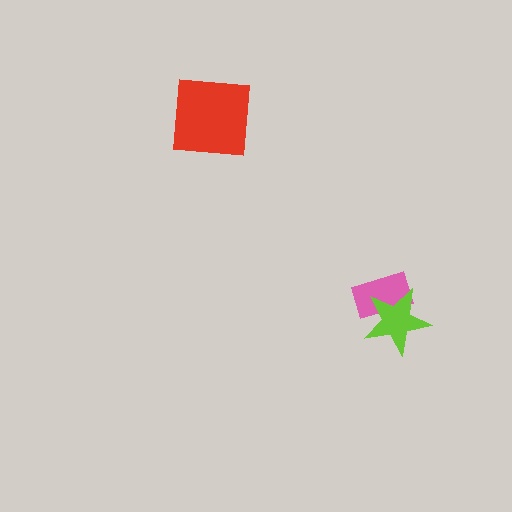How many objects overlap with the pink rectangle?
1 object overlaps with the pink rectangle.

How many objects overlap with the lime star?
1 object overlaps with the lime star.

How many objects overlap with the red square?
0 objects overlap with the red square.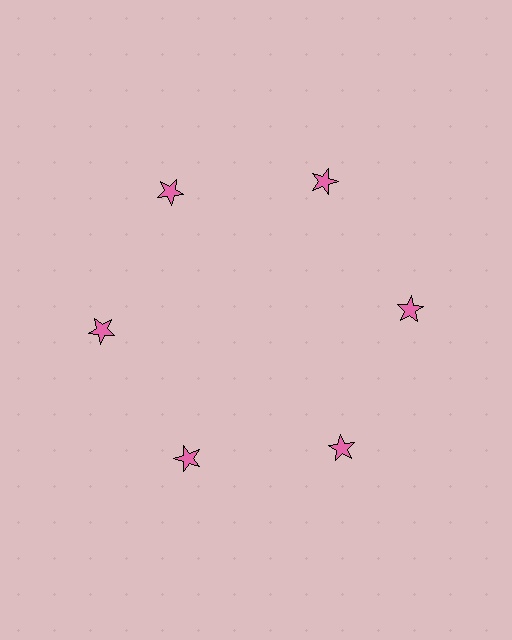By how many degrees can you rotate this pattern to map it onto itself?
The pattern maps onto itself every 60 degrees of rotation.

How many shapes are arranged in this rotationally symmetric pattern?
There are 6 shapes, arranged in 6 groups of 1.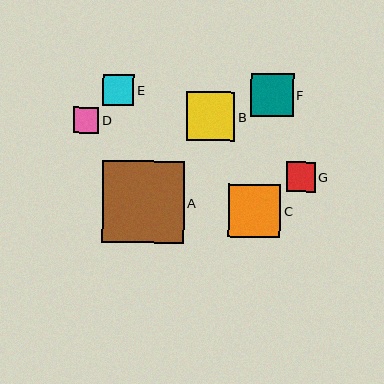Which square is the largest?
Square A is the largest with a size of approximately 82 pixels.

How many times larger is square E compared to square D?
Square E is approximately 1.2 times the size of square D.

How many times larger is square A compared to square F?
Square A is approximately 1.9 times the size of square F.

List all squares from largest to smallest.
From largest to smallest: A, C, B, F, E, G, D.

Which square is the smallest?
Square D is the smallest with a size of approximately 25 pixels.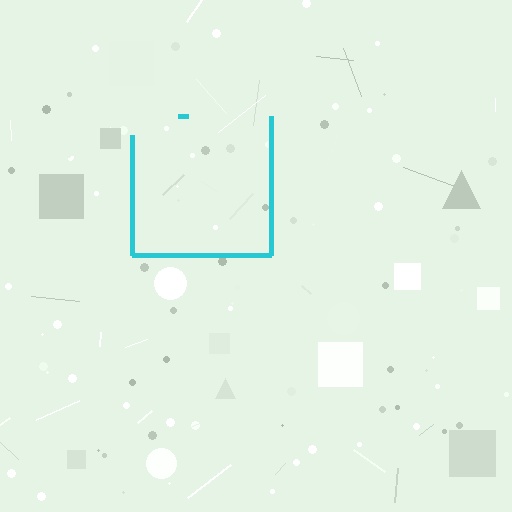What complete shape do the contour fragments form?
The contour fragments form a square.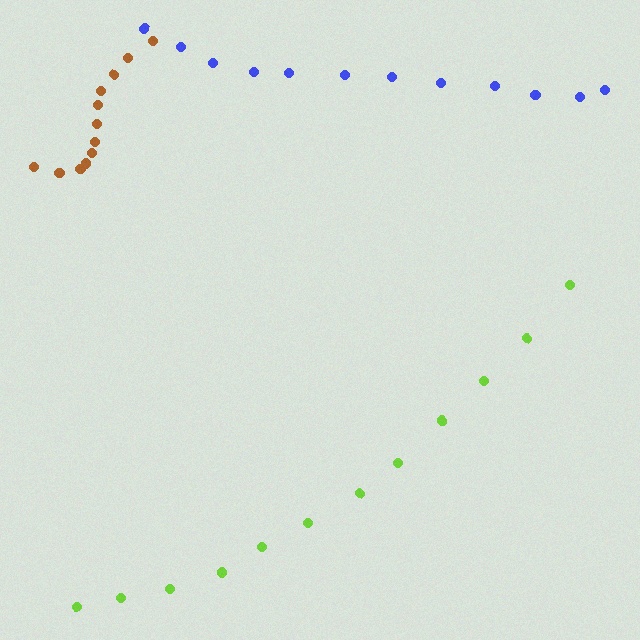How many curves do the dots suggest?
There are 3 distinct paths.